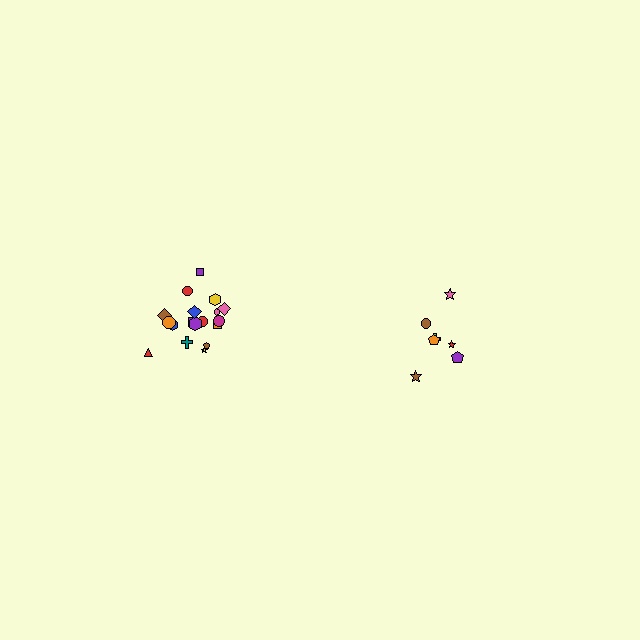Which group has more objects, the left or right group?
The left group.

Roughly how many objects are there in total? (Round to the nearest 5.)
Roughly 25 objects in total.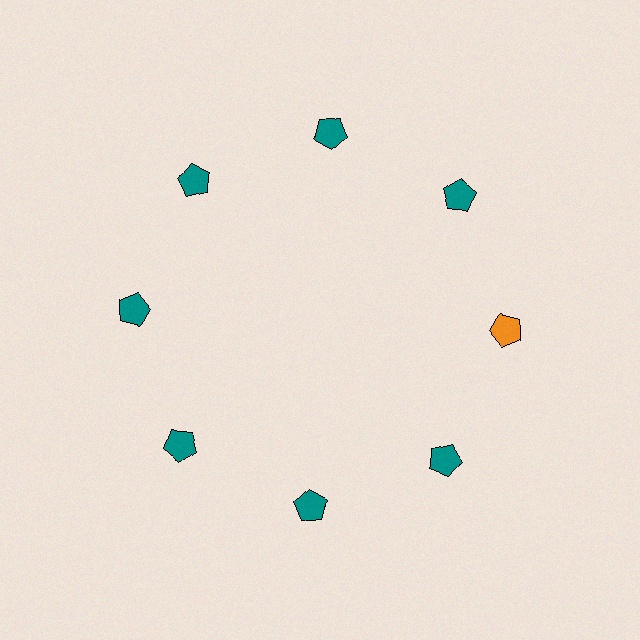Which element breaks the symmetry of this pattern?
The orange pentagon at roughly the 3 o'clock position breaks the symmetry. All other shapes are teal pentagons.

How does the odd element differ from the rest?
It has a different color: orange instead of teal.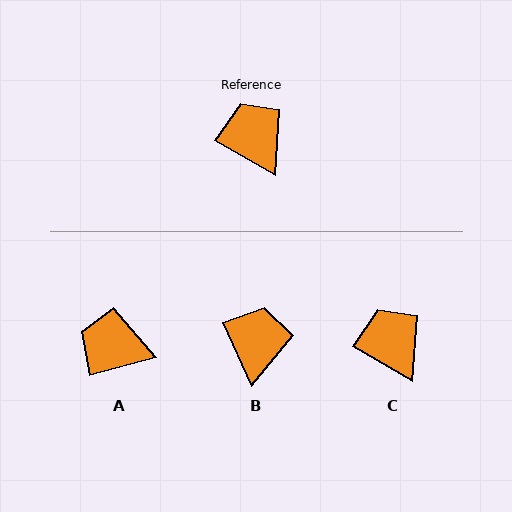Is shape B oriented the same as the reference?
No, it is off by about 35 degrees.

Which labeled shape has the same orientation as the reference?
C.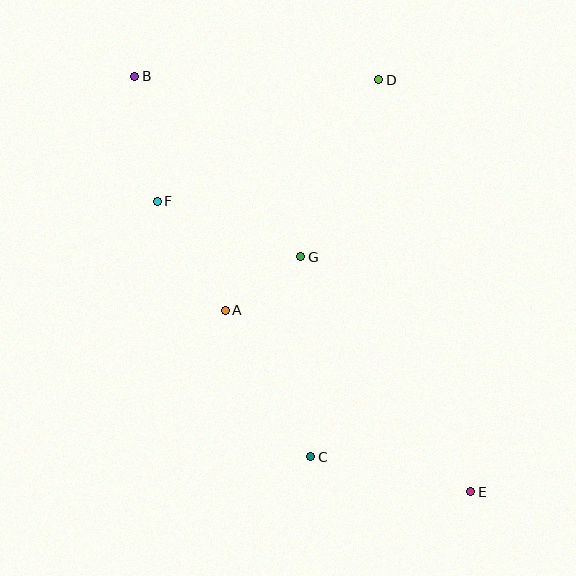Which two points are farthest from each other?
Points B and E are farthest from each other.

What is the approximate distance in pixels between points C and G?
The distance between C and G is approximately 200 pixels.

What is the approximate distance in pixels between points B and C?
The distance between B and C is approximately 419 pixels.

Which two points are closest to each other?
Points A and G are closest to each other.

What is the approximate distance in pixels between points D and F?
The distance between D and F is approximately 253 pixels.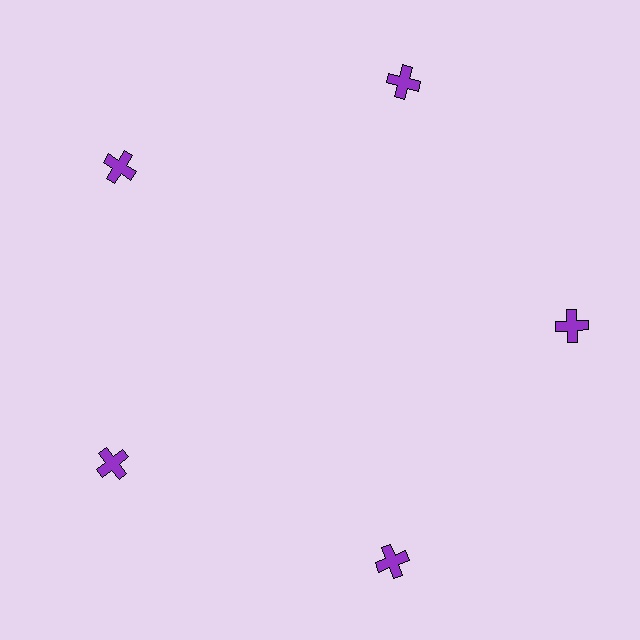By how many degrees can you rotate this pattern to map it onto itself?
The pattern maps onto itself every 72 degrees of rotation.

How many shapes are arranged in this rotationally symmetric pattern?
There are 5 shapes, arranged in 5 groups of 1.